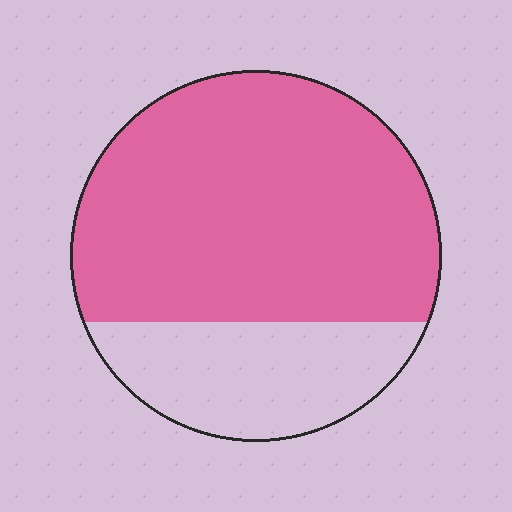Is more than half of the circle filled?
Yes.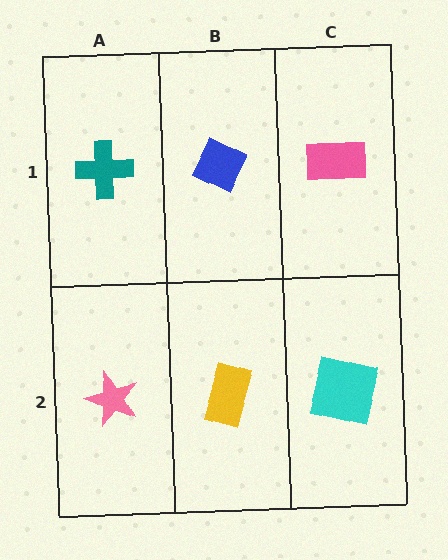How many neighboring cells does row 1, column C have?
2.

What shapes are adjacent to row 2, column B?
A blue diamond (row 1, column B), a pink star (row 2, column A), a cyan square (row 2, column C).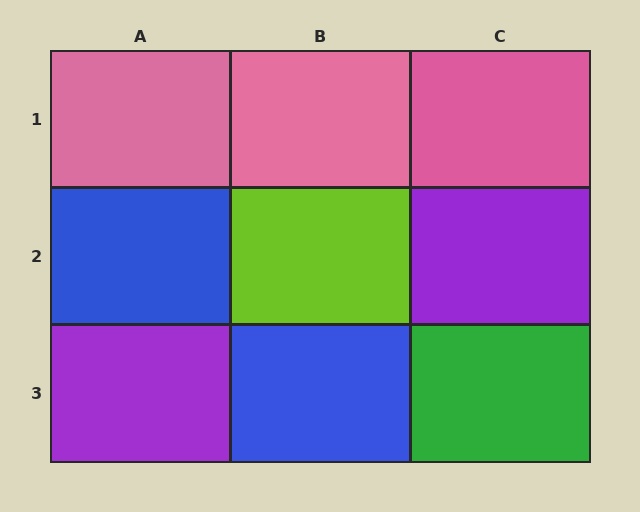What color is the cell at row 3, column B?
Blue.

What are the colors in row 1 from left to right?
Pink, pink, pink.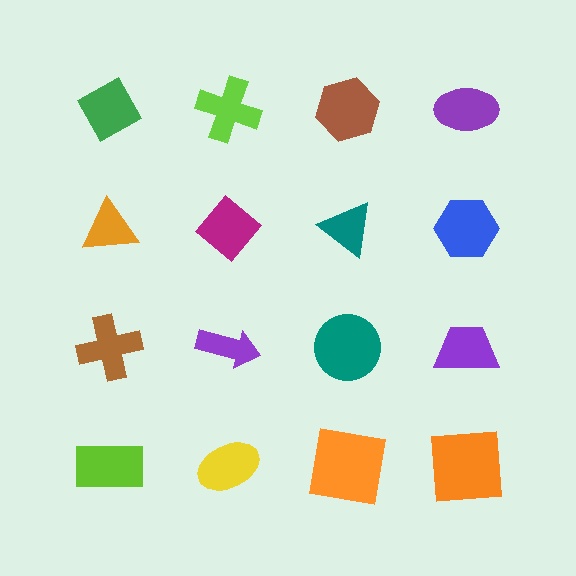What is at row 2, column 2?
A magenta diamond.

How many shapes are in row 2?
4 shapes.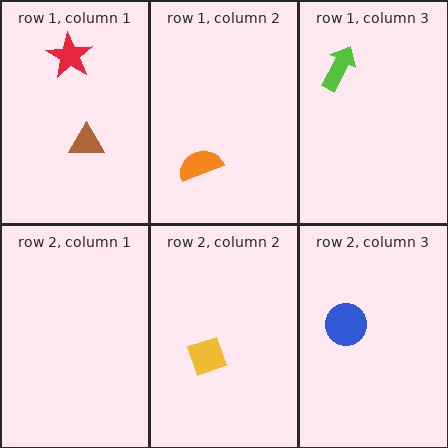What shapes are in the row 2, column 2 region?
The yellow square.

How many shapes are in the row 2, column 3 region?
1.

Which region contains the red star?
The row 1, column 1 region.